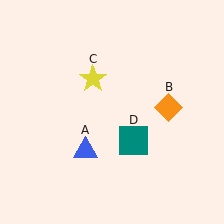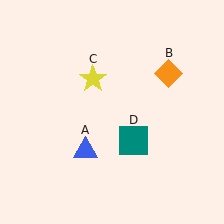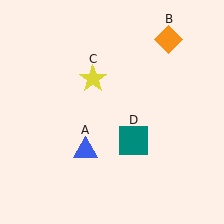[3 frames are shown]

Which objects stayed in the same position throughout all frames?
Blue triangle (object A) and yellow star (object C) and teal square (object D) remained stationary.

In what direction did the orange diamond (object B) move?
The orange diamond (object B) moved up.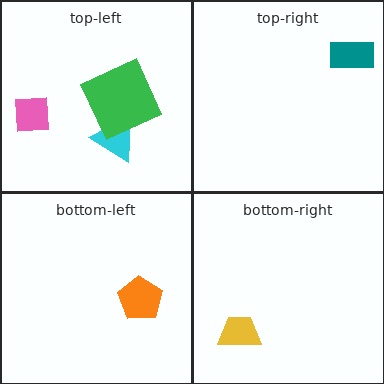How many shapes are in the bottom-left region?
1.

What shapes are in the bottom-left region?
The orange pentagon.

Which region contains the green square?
The top-left region.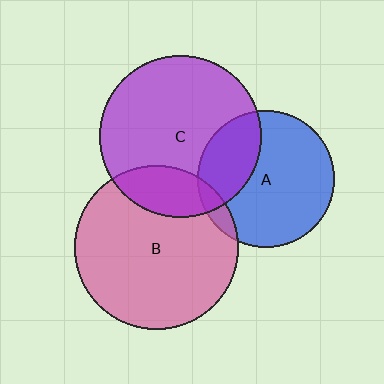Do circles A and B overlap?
Yes.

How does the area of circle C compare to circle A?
Approximately 1.4 times.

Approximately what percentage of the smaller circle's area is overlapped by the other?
Approximately 10%.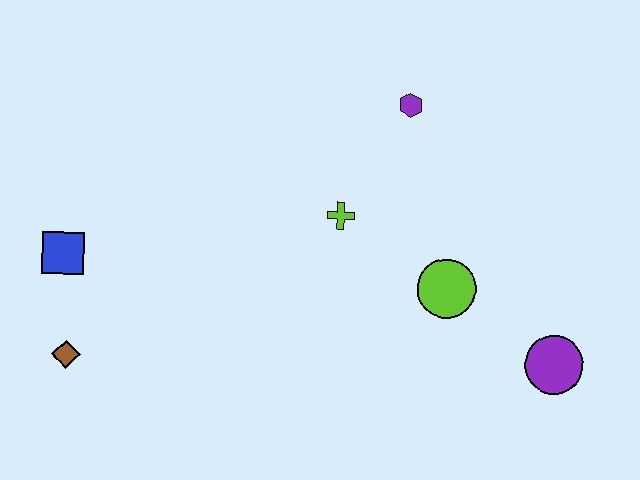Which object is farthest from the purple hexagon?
The brown diamond is farthest from the purple hexagon.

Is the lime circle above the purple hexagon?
No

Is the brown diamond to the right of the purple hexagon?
No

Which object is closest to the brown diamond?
The blue square is closest to the brown diamond.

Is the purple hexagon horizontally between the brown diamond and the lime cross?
No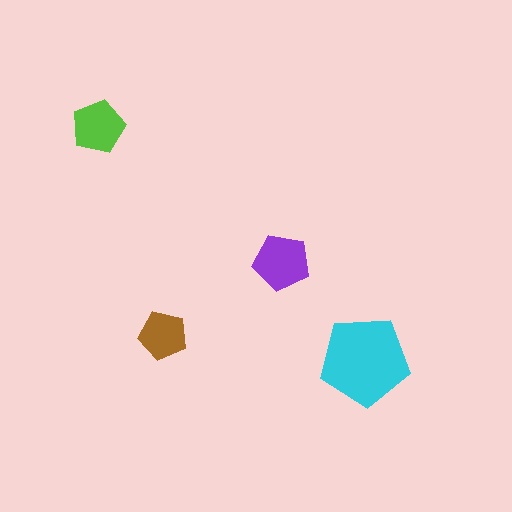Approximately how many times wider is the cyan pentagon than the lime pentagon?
About 1.5 times wider.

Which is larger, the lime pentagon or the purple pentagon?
The purple one.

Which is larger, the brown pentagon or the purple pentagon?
The purple one.